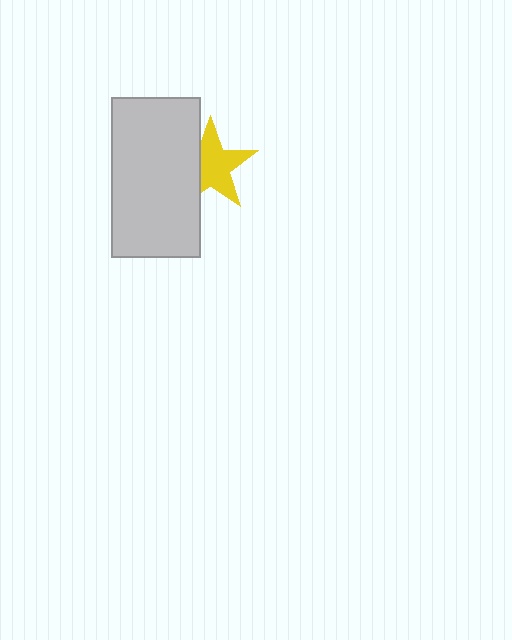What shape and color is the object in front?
The object in front is a light gray rectangle.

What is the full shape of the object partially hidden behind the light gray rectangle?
The partially hidden object is a yellow star.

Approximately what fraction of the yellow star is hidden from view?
Roughly 32% of the yellow star is hidden behind the light gray rectangle.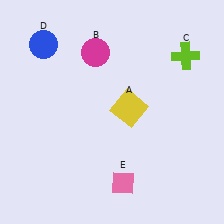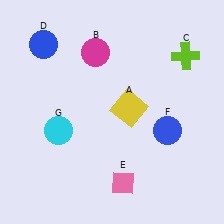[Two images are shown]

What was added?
A blue circle (F), a cyan circle (G) were added in Image 2.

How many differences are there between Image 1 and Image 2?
There are 2 differences between the two images.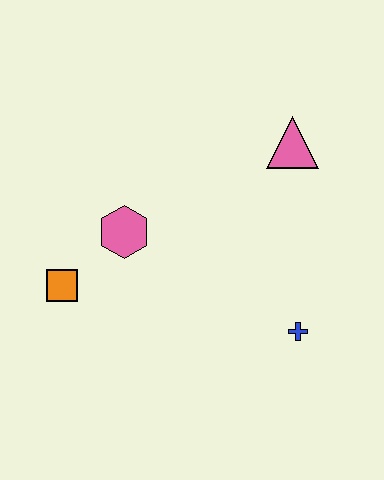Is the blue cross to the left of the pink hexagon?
No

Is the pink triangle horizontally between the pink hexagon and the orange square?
No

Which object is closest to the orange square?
The pink hexagon is closest to the orange square.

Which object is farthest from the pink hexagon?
The blue cross is farthest from the pink hexagon.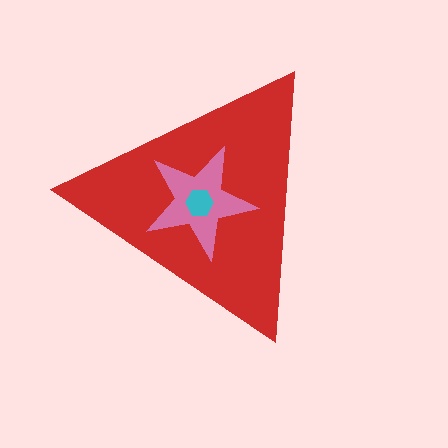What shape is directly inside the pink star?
The cyan hexagon.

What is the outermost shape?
The red triangle.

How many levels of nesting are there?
3.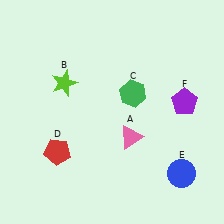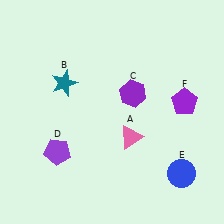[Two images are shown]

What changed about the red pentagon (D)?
In Image 1, D is red. In Image 2, it changed to purple.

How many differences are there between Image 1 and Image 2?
There are 3 differences between the two images.